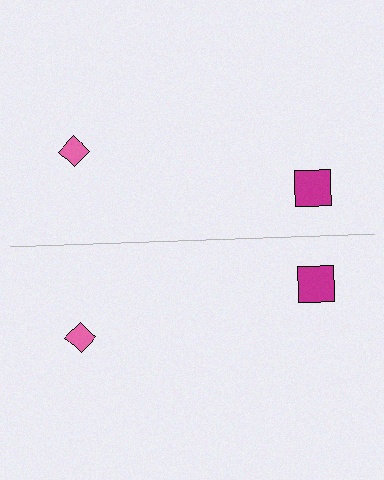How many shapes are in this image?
There are 4 shapes in this image.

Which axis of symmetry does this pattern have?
The pattern has a horizontal axis of symmetry running through the center of the image.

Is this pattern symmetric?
Yes, this pattern has bilateral (reflection) symmetry.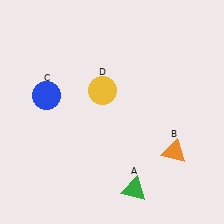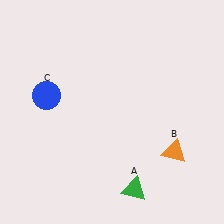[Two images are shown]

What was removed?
The yellow circle (D) was removed in Image 2.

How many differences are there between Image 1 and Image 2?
There is 1 difference between the two images.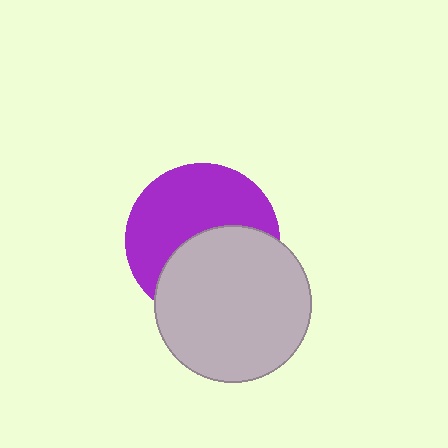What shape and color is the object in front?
The object in front is a light gray circle.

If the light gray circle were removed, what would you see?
You would see the complete purple circle.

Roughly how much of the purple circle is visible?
About half of it is visible (roughly 55%).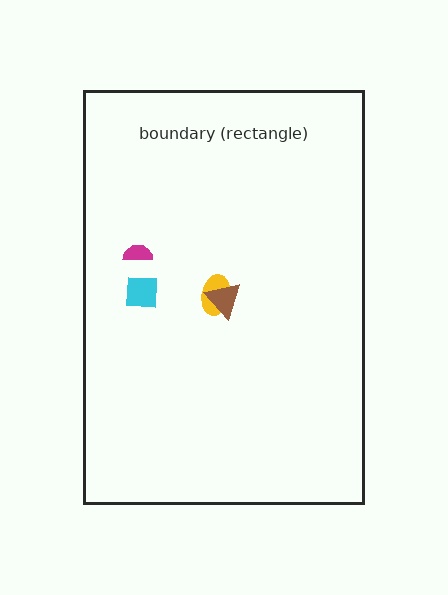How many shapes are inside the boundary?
4 inside, 0 outside.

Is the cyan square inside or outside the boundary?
Inside.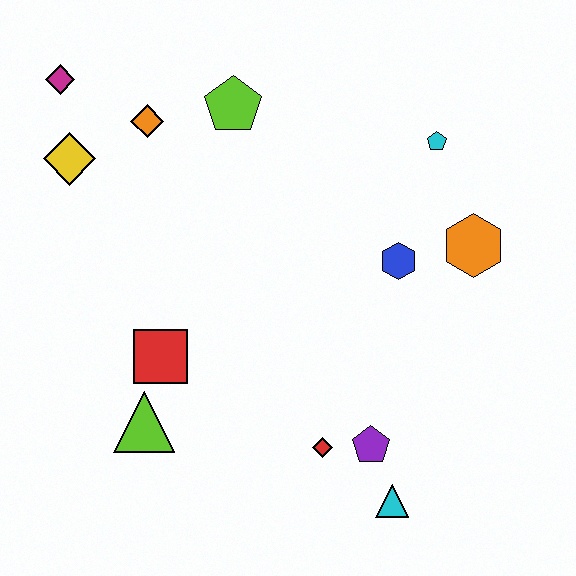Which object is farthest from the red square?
The cyan pentagon is farthest from the red square.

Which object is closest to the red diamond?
The purple pentagon is closest to the red diamond.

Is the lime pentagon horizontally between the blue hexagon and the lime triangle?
Yes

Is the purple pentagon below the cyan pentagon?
Yes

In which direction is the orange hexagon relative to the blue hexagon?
The orange hexagon is to the right of the blue hexagon.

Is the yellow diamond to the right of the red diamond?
No